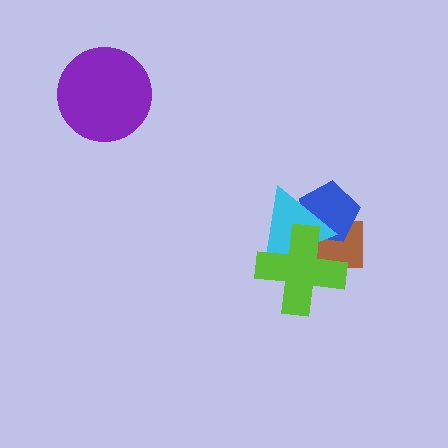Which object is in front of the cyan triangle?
The lime cross is in front of the cyan triangle.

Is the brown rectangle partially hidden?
Yes, it is partially covered by another shape.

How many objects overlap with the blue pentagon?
3 objects overlap with the blue pentagon.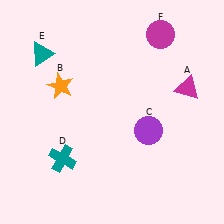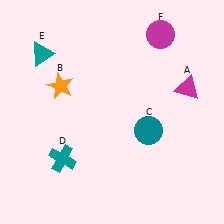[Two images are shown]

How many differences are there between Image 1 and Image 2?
There is 1 difference between the two images.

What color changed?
The circle (C) changed from purple in Image 1 to teal in Image 2.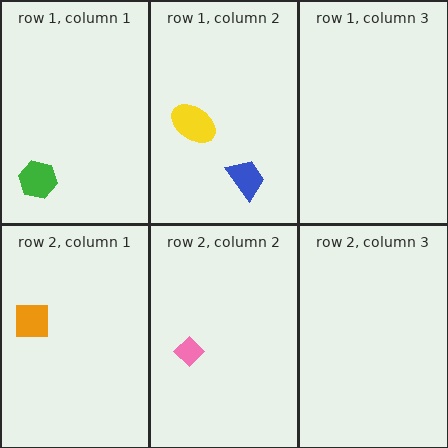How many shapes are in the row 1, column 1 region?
1.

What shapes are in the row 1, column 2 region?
The yellow ellipse, the blue trapezoid.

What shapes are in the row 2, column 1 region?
The orange square.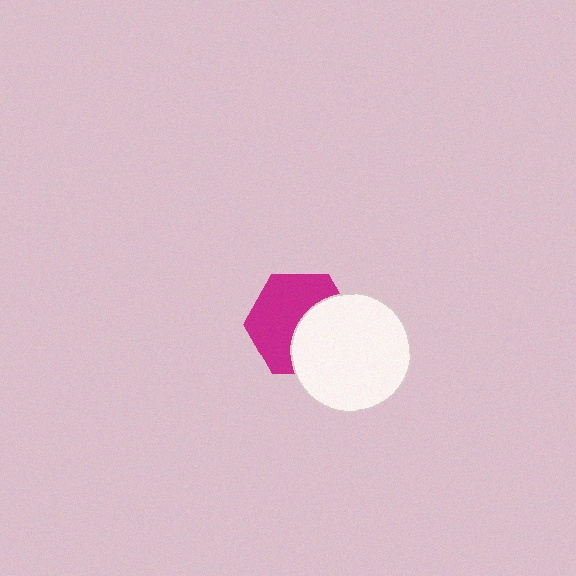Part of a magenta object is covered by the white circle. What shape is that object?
It is a hexagon.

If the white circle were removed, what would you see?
You would see the complete magenta hexagon.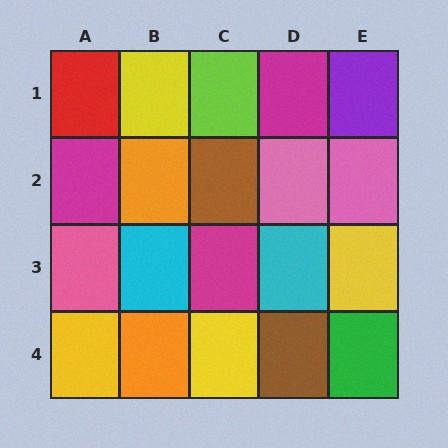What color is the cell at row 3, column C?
Magenta.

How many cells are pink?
3 cells are pink.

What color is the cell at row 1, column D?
Magenta.